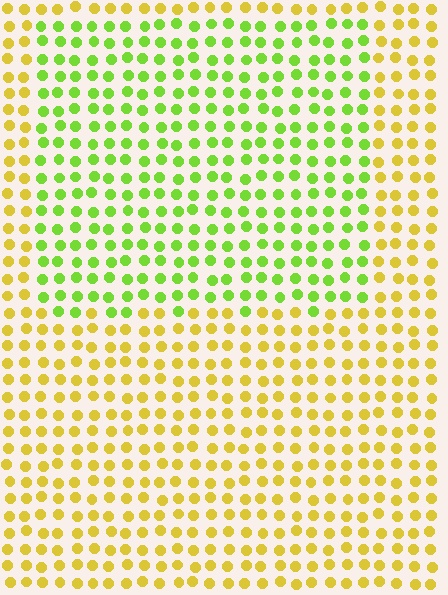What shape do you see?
I see a rectangle.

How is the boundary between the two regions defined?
The boundary is defined purely by a slight shift in hue (about 45 degrees). Spacing, size, and orientation are identical on both sides.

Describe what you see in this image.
The image is filled with small yellow elements in a uniform arrangement. A rectangle-shaped region is visible where the elements are tinted to a slightly different hue, forming a subtle color boundary.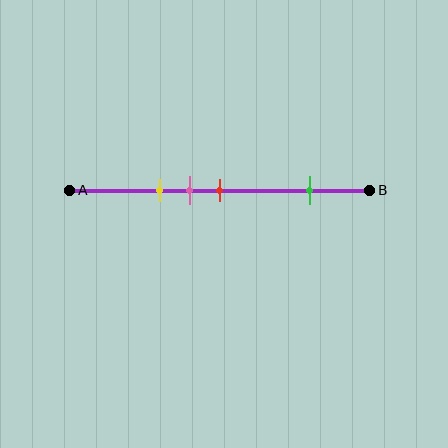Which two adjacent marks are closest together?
The pink and red marks are the closest adjacent pair.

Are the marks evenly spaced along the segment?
No, the marks are not evenly spaced.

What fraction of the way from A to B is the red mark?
The red mark is approximately 50% (0.5) of the way from A to B.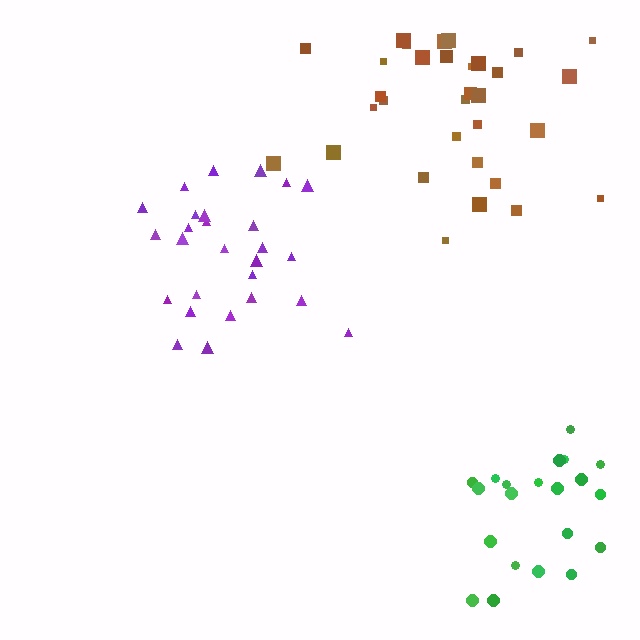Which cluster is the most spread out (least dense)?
Brown.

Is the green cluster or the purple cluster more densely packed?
Purple.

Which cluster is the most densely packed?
Purple.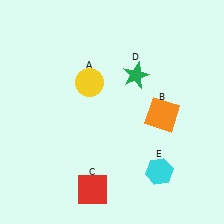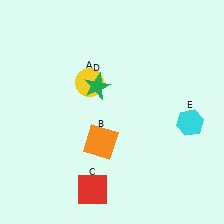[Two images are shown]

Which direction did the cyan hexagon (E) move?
The cyan hexagon (E) moved up.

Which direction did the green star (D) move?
The green star (D) moved left.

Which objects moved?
The objects that moved are: the orange square (B), the green star (D), the cyan hexagon (E).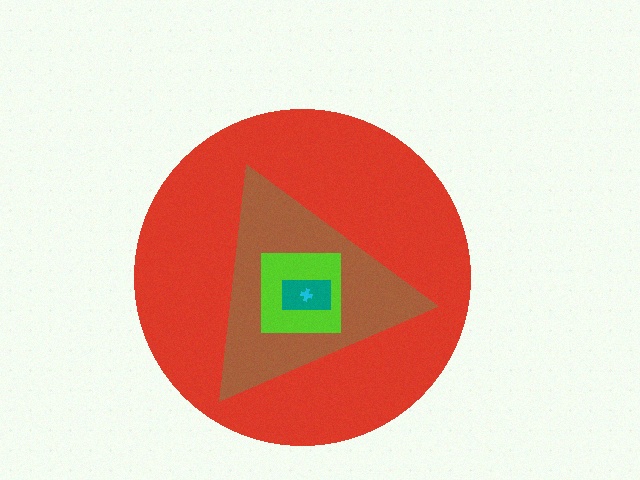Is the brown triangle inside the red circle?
Yes.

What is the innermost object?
The cyan cross.